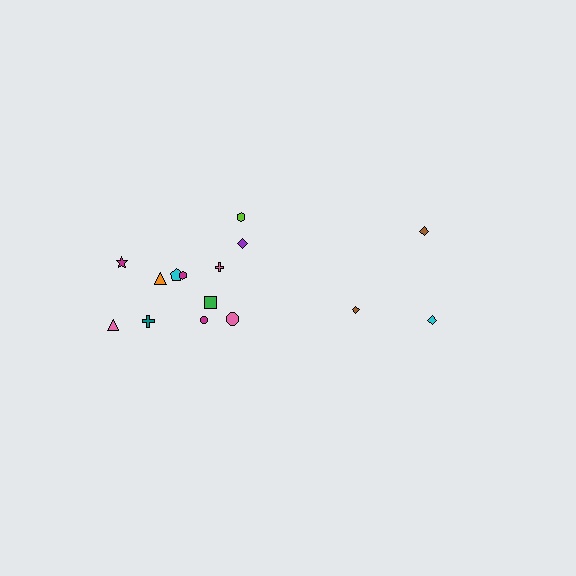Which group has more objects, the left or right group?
The left group.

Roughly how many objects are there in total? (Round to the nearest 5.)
Roughly 15 objects in total.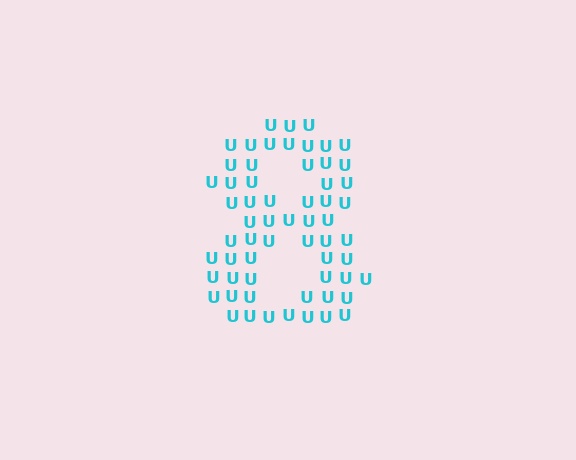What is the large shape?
The large shape is the digit 8.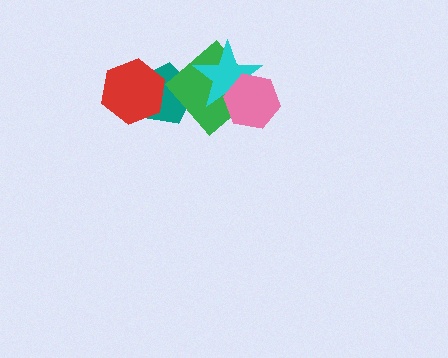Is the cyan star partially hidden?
Yes, it is partially covered by another shape.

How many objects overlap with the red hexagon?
1 object overlaps with the red hexagon.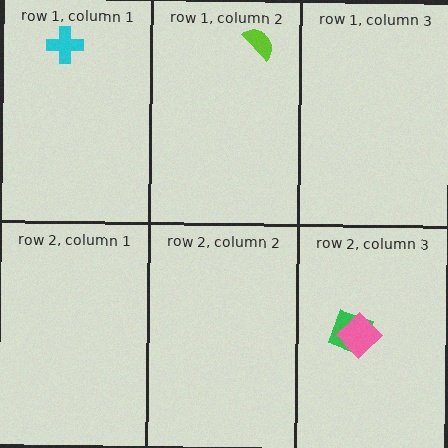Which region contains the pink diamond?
The row 2, column 3 region.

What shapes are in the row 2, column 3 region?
The green square, the pink diamond.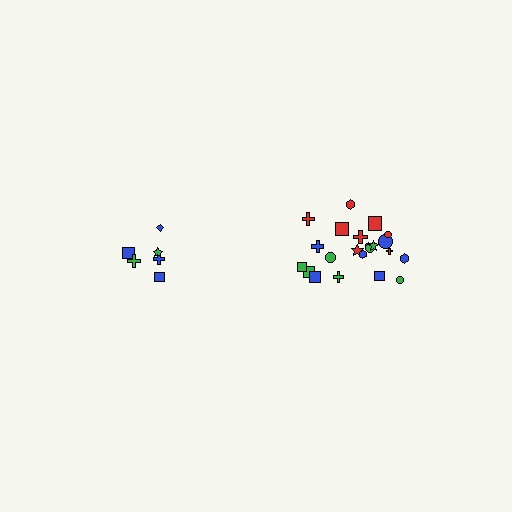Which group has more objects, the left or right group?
The right group.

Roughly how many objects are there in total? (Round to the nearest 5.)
Roughly 30 objects in total.